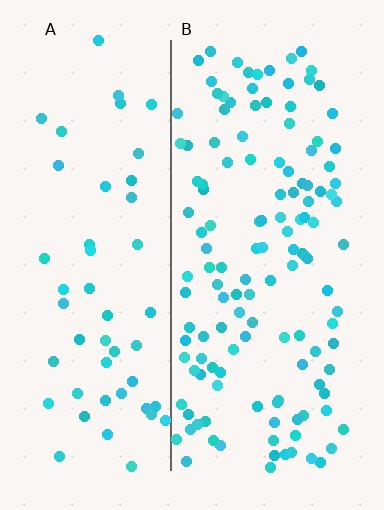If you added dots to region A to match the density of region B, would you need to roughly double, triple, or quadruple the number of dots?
Approximately double.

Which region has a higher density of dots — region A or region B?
B (the right).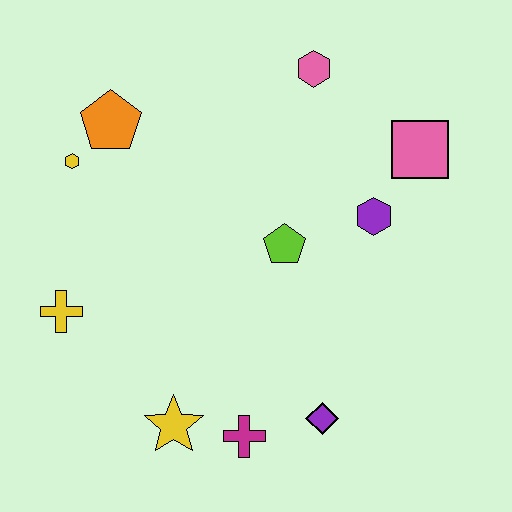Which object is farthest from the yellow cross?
The pink square is farthest from the yellow cross.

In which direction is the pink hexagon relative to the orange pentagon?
The pink hexagon is to the right of the orange pentagon.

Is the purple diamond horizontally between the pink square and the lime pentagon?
Yes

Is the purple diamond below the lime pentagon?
Yes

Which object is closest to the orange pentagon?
The yellow hexagon is closest to the orange pentagon.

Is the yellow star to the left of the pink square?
Yes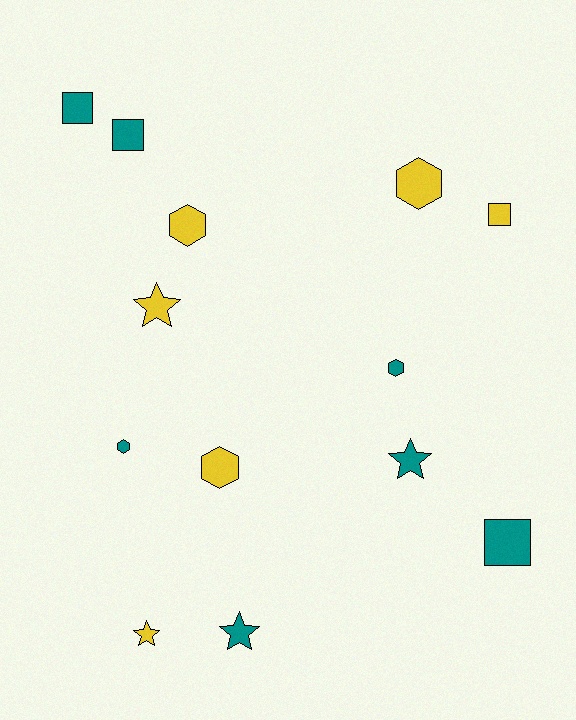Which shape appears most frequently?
Hexagon, with 5 objects.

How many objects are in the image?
There are 13 objects.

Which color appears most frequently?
Teal, with 7 objects.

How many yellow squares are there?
There is 1 yellow square.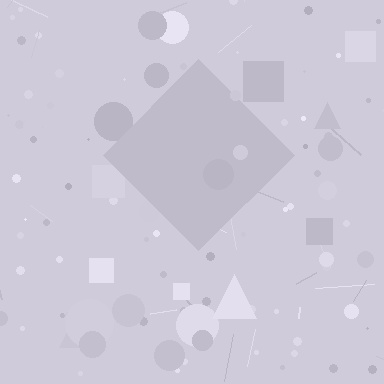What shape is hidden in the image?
A diamond is hidden in the image.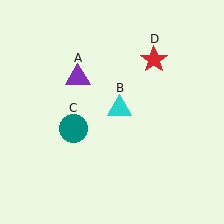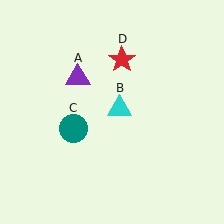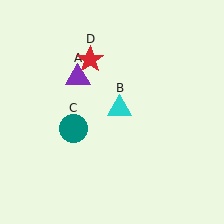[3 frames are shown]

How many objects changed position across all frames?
1 object changed position: red star (object D).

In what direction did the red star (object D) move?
The red star (object D) moved left.